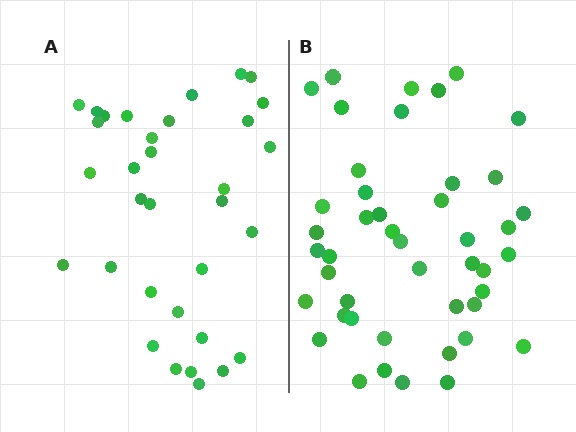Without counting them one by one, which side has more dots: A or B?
Region B (the right region) has more dots.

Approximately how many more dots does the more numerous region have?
Region B has roughly 12 or so more dots than region A.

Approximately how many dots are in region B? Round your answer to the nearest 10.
About 40 dots. (The exact count is 45, which rounds to 40.)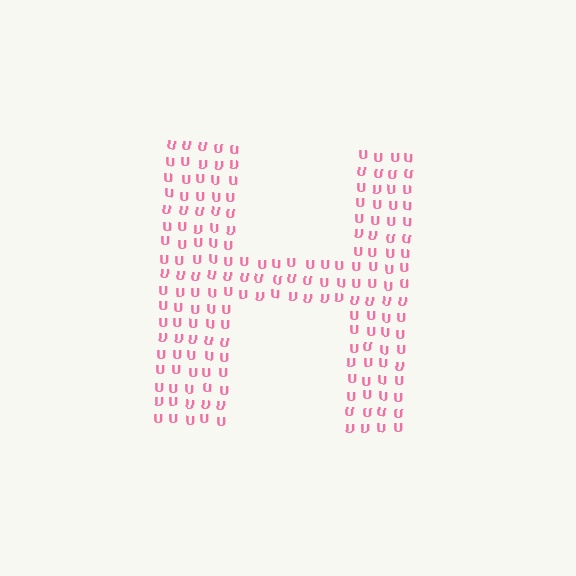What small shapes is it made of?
It is made of small letter U's.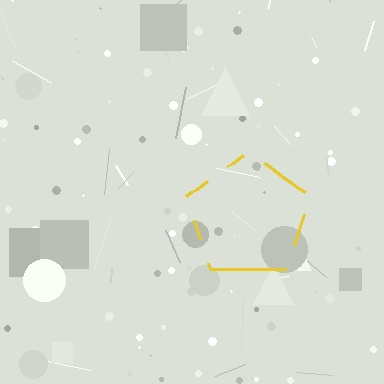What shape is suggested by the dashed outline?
The dashed outline suggests a pentagon.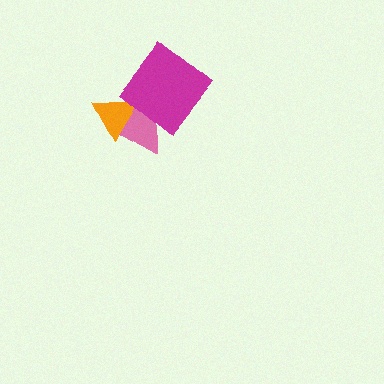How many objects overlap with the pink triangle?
2 objects overlap with the pink triangle.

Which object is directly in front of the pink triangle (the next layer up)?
The orange triangle is directly in front of the pink triangle.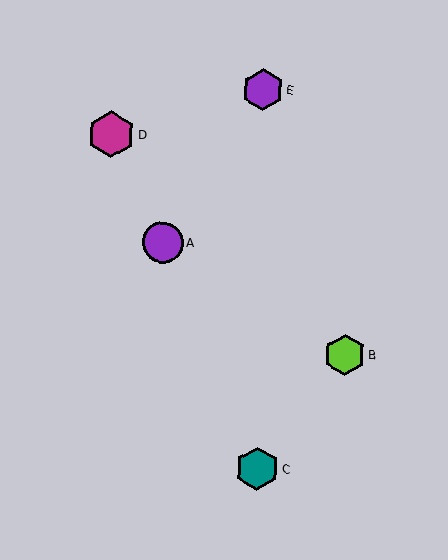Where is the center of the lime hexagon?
The center of the lime hexagon is at (344, 355).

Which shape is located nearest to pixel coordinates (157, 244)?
The purple circle (labeled A) at (163, 242) is nearest to that location.